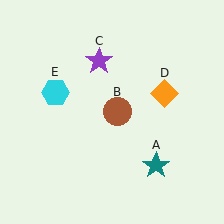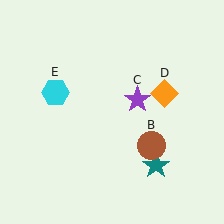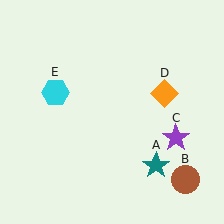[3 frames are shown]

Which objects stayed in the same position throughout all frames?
Teal star (object A) and orange diamond (object D) and cyan hexagon (object E) remained stationary.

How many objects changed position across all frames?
2 objects changed position: brown circle (object B), purple star (object C).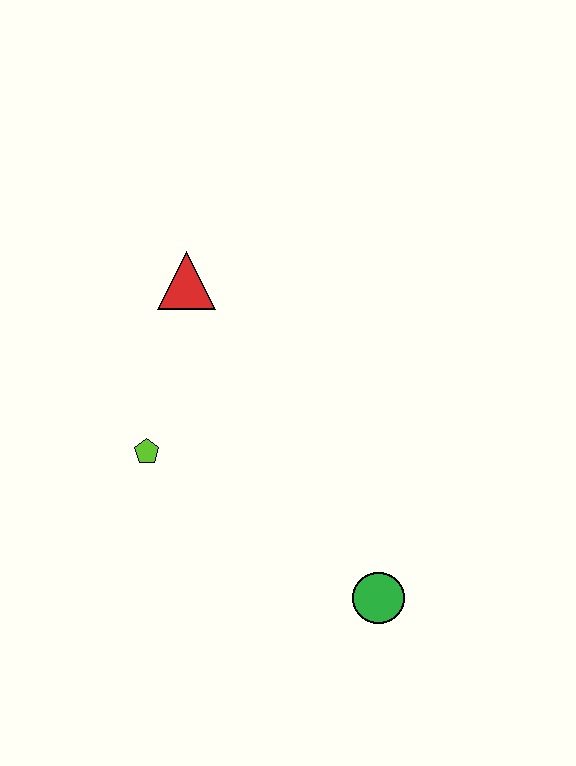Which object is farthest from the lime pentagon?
The green circle is farthest from the lime pentagon.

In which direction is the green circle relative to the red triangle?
The green circle is below the red triangle.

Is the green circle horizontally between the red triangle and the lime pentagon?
No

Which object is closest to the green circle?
The lime pentagon is closest to the green circle.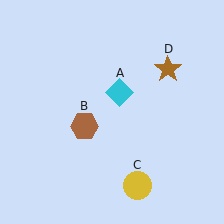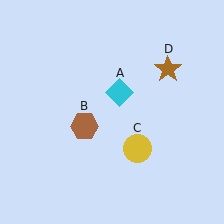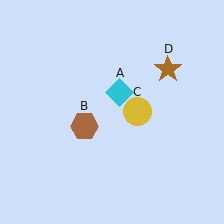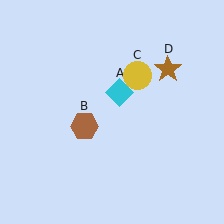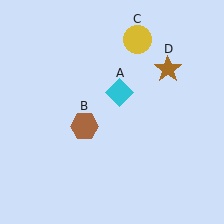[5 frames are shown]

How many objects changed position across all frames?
1 object changed position: yellow circle (object C).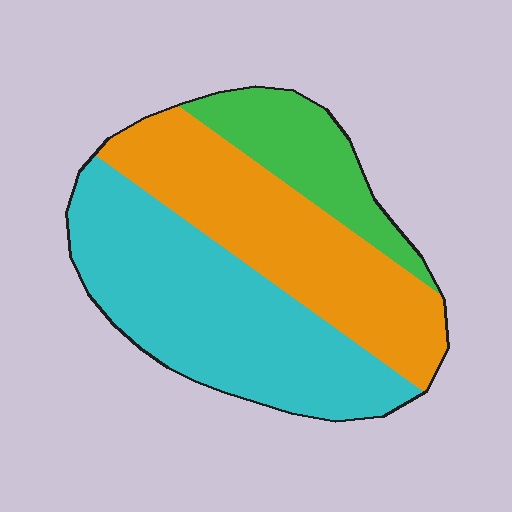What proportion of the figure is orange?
Orange covers roughly 35% of the figure.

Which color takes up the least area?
Green, at roughly 15%.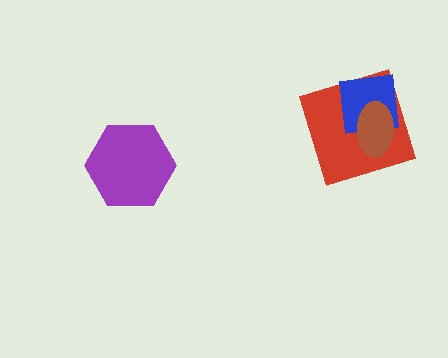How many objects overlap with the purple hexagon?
0 objects overlap with the purple hexagon.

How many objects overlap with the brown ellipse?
2 objects overlap with the brown ellipse.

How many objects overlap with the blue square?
2 objects overlap with the blue square.